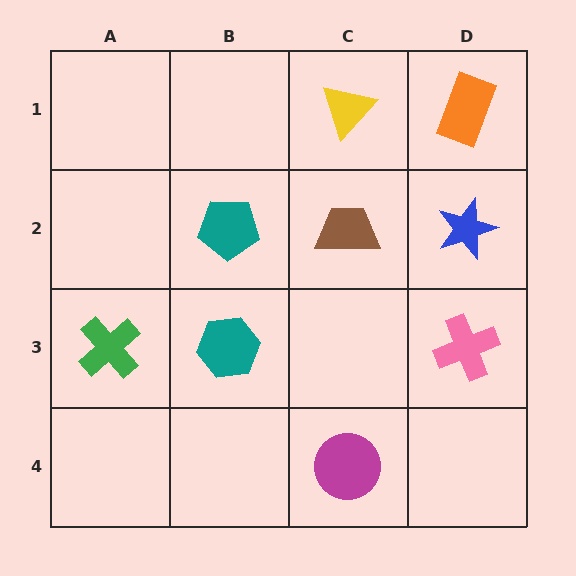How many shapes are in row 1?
2 shapes.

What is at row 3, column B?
A teal hexagon.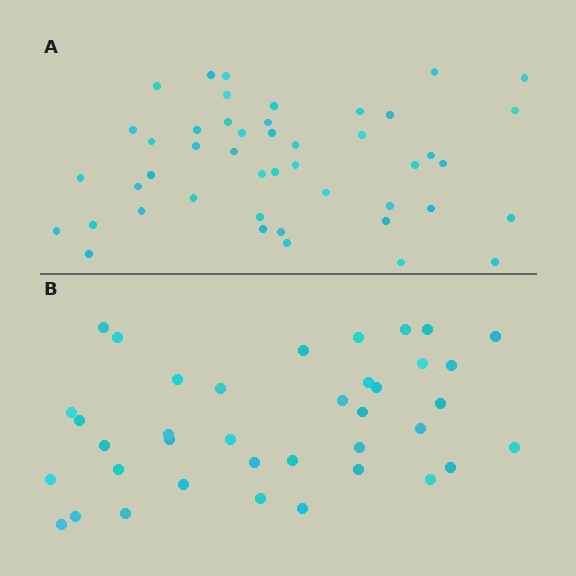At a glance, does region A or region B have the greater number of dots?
Region A (the top region) has more dots.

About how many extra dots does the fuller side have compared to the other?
Region A has roughly 8 or so more dots than region B.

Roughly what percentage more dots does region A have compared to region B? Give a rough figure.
About 20% more.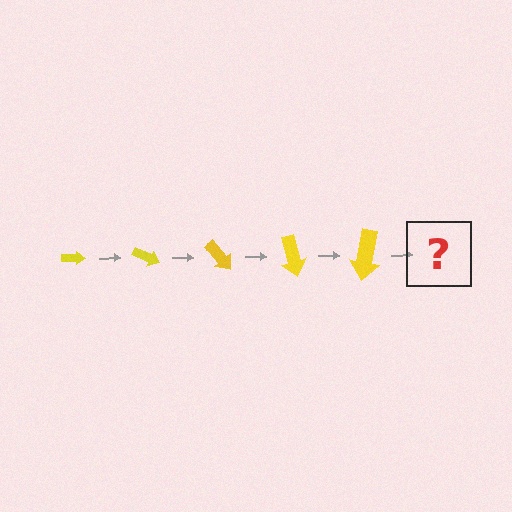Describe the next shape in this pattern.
It should be an arrow, larger than the previous one and rotated 125 degrees from the start.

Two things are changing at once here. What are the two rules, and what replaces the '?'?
The two rules are that the arrow grows larger each step and it rotates 25 degrees each step. The '?' should be an arrow, larger than the previous one and rotated 125 degrees from the start.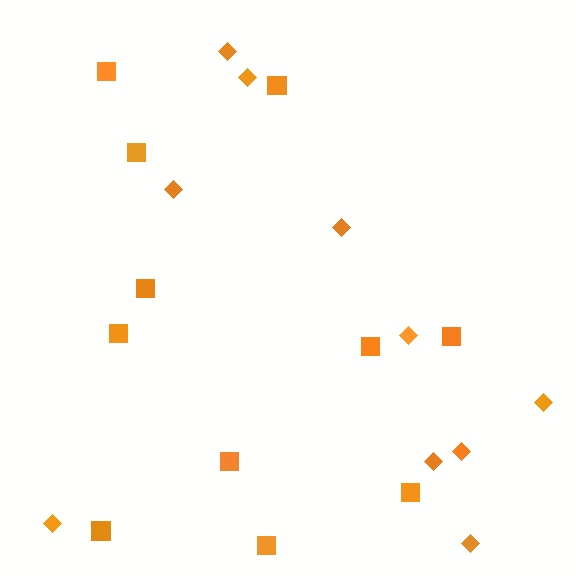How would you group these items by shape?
There are 2 groups: one group of diamonds (10) and one group of squares (11).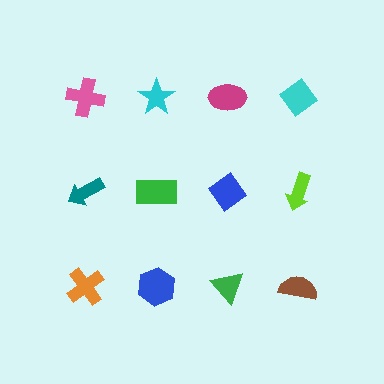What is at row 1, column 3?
A magenta ellipse.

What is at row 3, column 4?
A brown semicircle.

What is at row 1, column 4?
A cyan diamond.